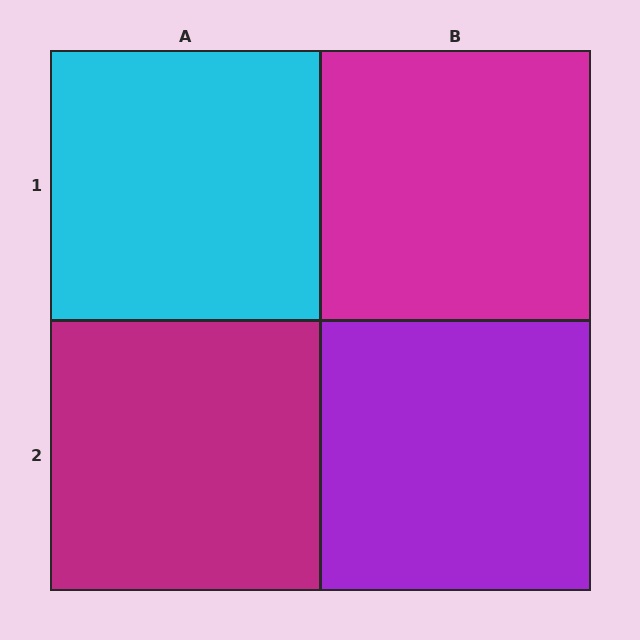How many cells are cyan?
1 cell is cyan.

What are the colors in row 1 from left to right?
Cyan, magenta.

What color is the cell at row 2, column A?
Magenta.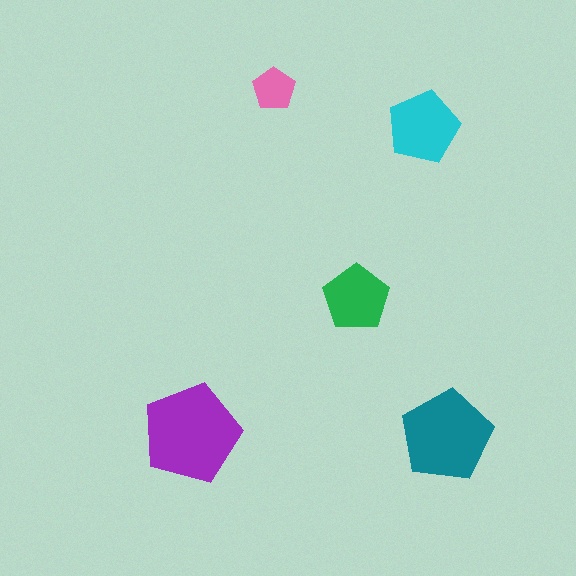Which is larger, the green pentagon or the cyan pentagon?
The cyan one.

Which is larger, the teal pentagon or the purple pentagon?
The purple one.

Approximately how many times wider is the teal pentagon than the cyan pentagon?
About 1.5 times wider.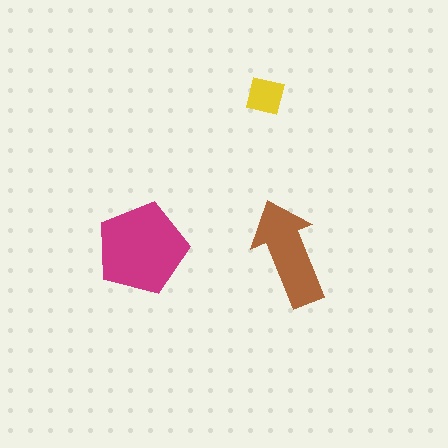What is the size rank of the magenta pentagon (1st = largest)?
1st.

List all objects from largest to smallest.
The magenta pentagon, the brown arrow, the yellow square.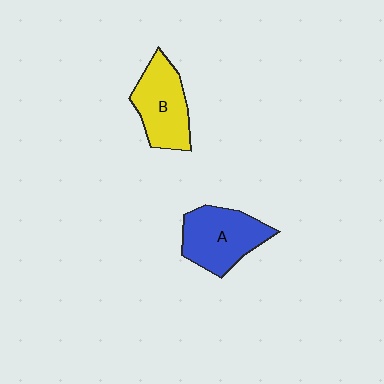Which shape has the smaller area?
Shape B (yellow).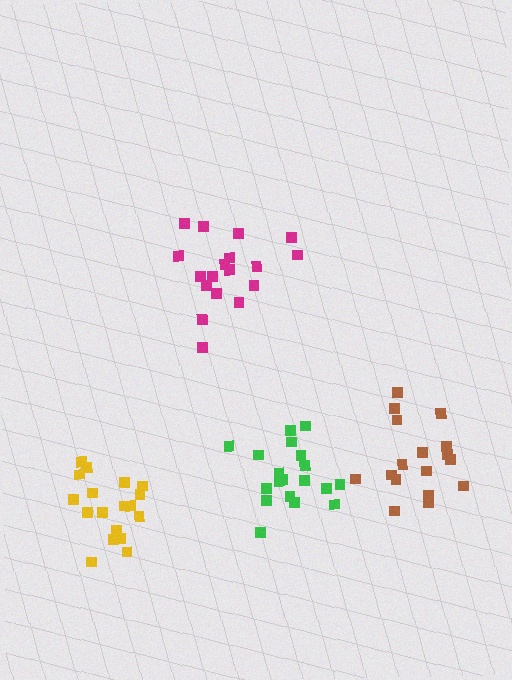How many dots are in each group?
Group 1: 18 dots, Group 2: 19 dots, Group 3: 17 dots, Group 4: 18 dots (72 total).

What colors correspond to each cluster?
The clusters are colored: magenta, green, brown, yellow.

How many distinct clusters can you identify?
There are 4 distinct clusters.